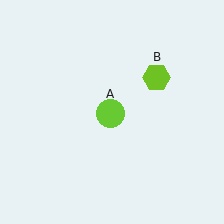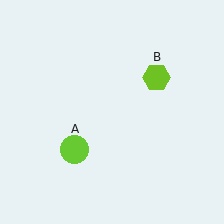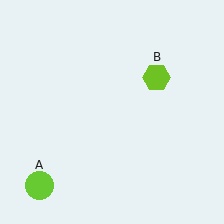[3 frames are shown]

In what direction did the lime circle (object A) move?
The lime circle (object A) moved down and to the left.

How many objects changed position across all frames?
1 object changed position: lime circle (object A).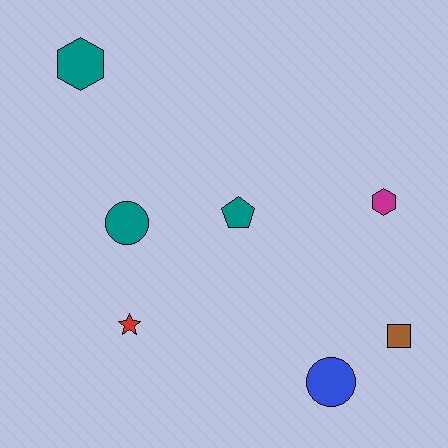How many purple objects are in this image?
There are no purple objects.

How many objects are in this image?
There are 7 objects.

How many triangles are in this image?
There are no triangles.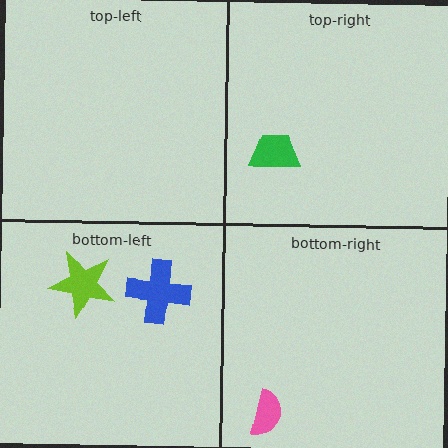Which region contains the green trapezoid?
The top-right region.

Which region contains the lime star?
The bottom-left region.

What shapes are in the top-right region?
The green trapezoid.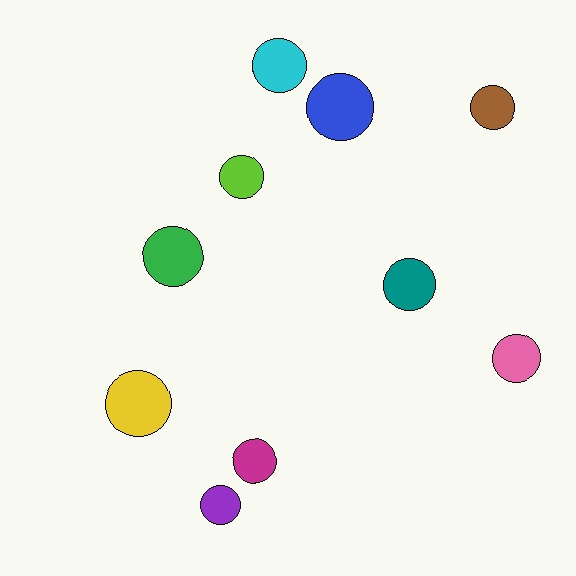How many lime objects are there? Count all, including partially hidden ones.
There is 1 lime object.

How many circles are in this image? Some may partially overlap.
There are 10 circles.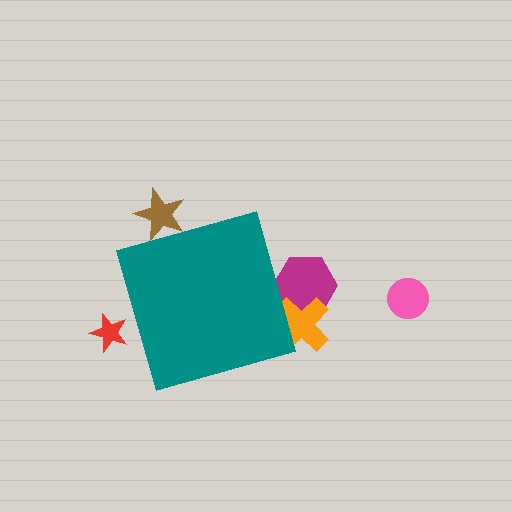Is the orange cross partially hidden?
Yes, the orange cross is partially hidden behind the teal diamond.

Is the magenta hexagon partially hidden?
Yes, the magenta hexagon is partially hidden behind the teal diamond.